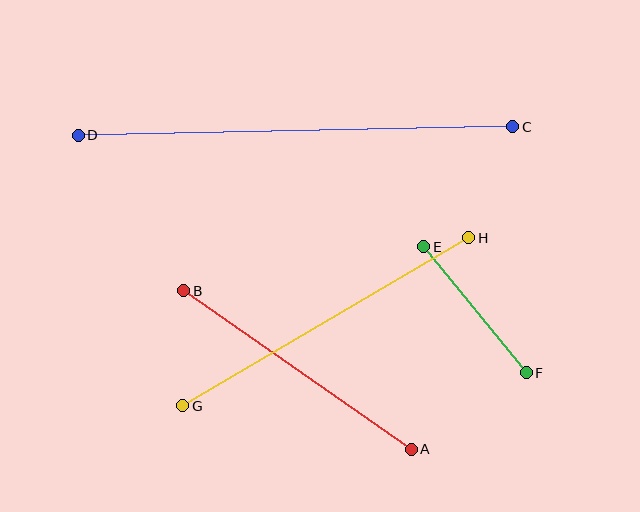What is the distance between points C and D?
The distance is approximately 434 pixels.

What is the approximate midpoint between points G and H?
The midpoint is at approximately (326, 322) pixels.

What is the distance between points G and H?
The distance is approximately 332 pixels.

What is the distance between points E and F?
The distance is approximately 162 pixels.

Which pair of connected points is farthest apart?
Points C and D are farthest apart.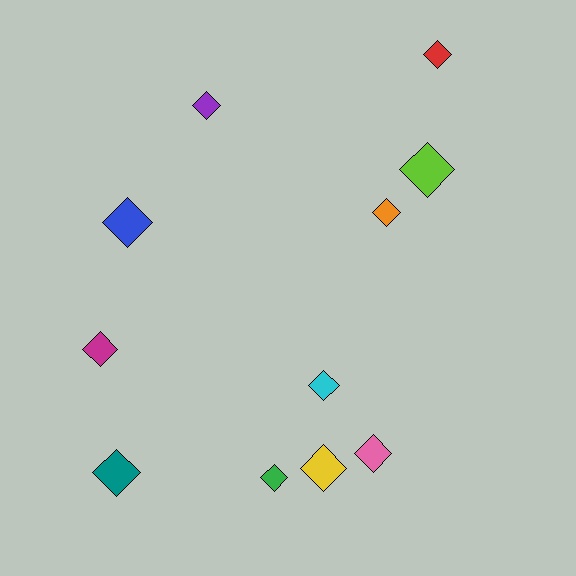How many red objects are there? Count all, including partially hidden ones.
There is 1 red object.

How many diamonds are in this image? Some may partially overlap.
There are 11 diamonds.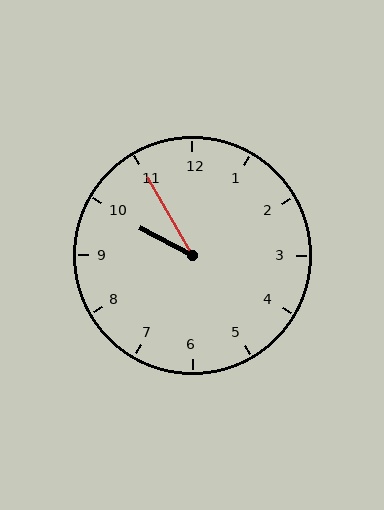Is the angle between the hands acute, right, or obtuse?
It is acute.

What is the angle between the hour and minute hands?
Approximately 32 degrees.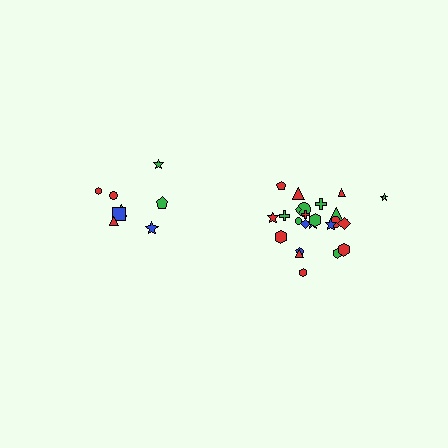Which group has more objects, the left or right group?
The right group.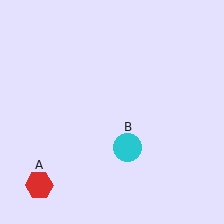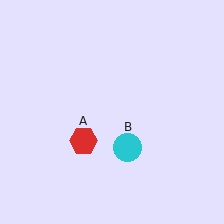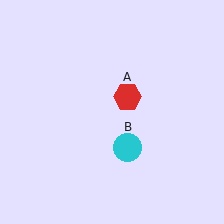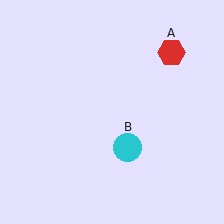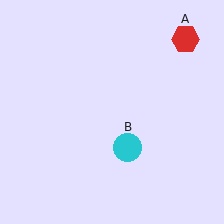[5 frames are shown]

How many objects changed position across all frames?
1 object changed position: red hexagon (object A).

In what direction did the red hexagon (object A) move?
The red hexagon (object A) moved up and to the right.